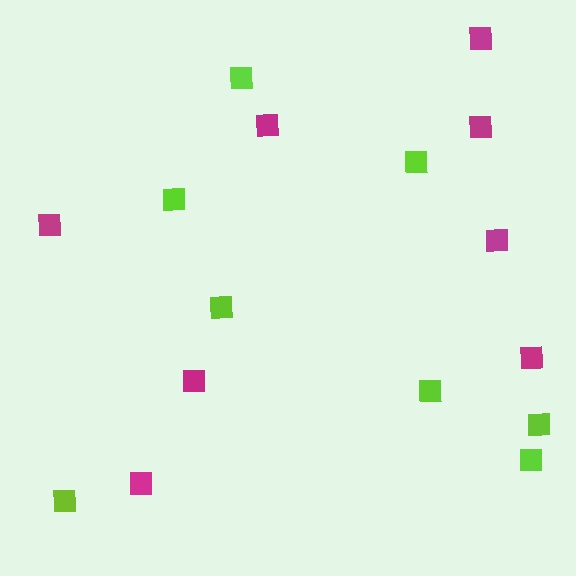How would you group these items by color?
There are 2 groups: one group of magenta squares (8) and one group of lime squares (8).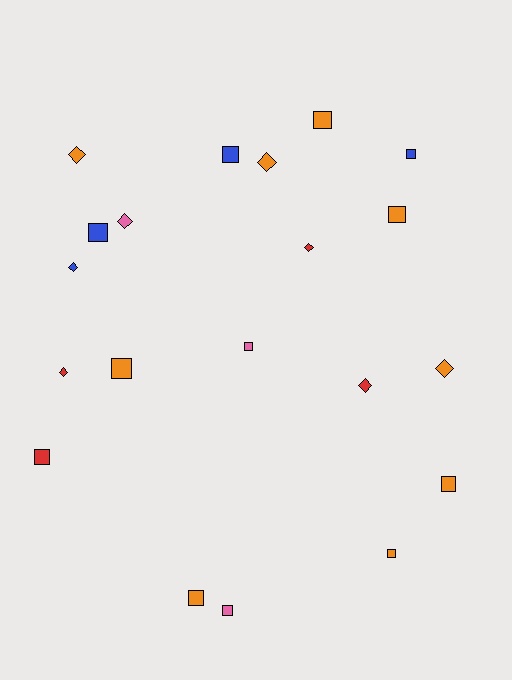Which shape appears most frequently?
Square, with 12 objects.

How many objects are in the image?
There are 20 objects.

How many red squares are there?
There is 1 red square.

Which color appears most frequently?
Orange, with 9 objects.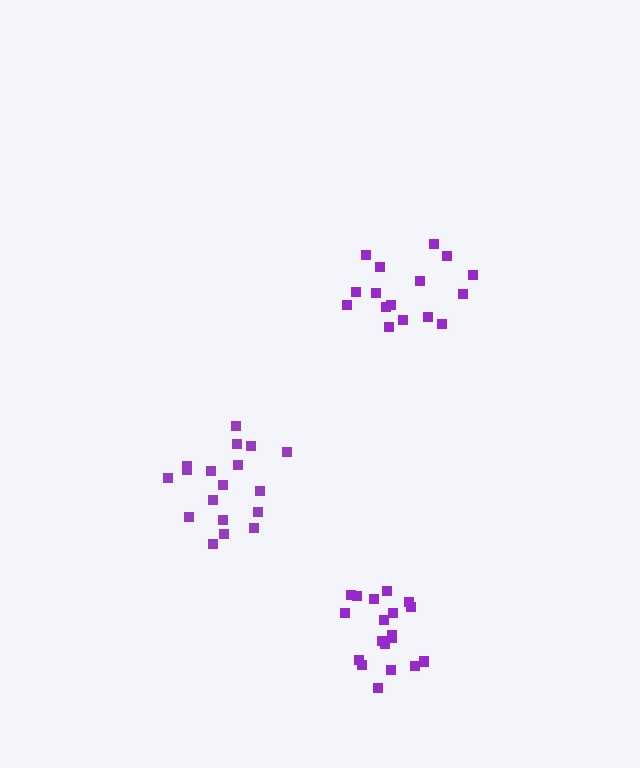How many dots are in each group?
Group 1: 18 dots, Group 2: 16 dots, Group 3: 19 dots (53 total).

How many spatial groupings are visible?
There are 3 spatial groupings.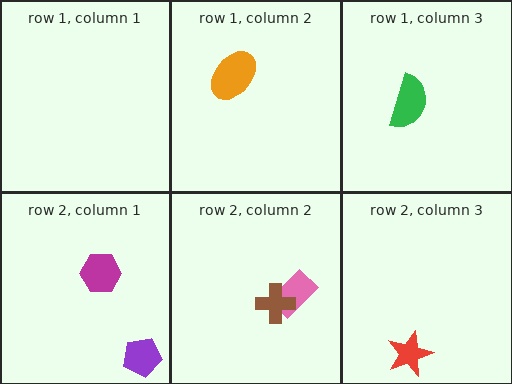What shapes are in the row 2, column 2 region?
The pink rectangle, the brown cross.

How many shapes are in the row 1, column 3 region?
1.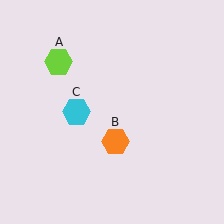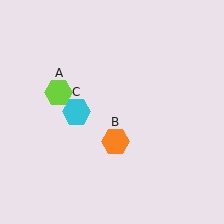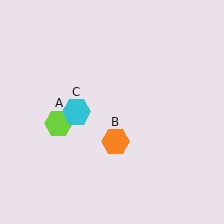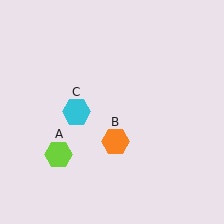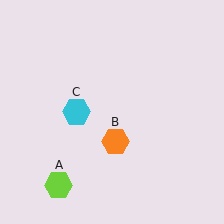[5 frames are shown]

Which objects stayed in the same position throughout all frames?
Orange hexagon (object B) and cyan hexagon (object C) remained stationary.